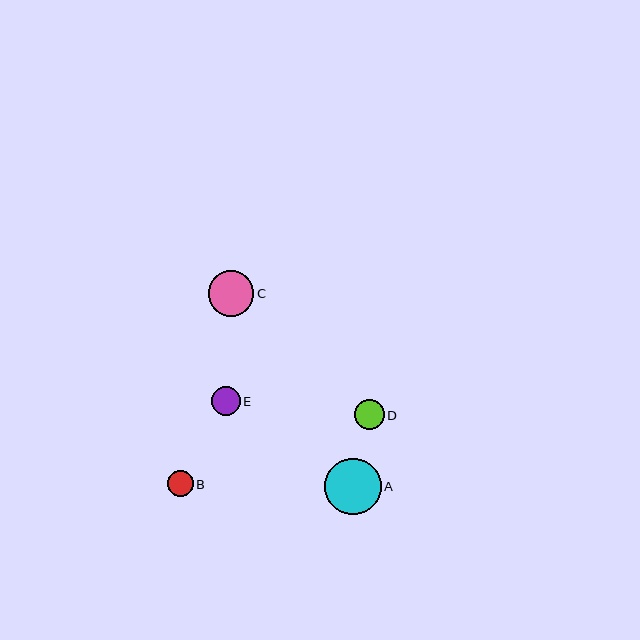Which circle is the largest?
Circle A is the largest with a size of approximately 56 pixels.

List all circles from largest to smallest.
From largest to smallest: A, C, D, E, B.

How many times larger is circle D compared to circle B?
Circle D is approximately 1.2 times the size of circle B.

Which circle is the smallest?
Circle B is the smallest with a size of approximately 25 pixels.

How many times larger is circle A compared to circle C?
Circle A is approximately 1.2 times the size of circle C.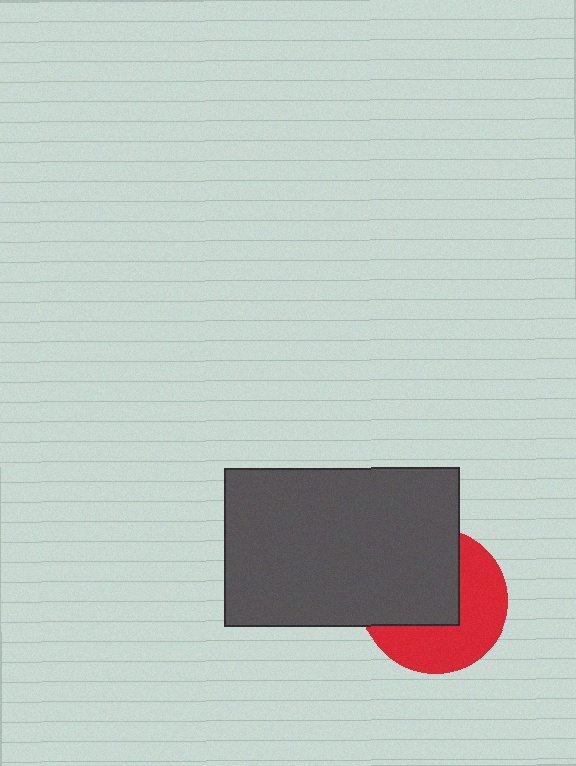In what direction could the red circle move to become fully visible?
The red circle could move toward the lower-right. That would shift it out from behind the dark gray rectangle entirely.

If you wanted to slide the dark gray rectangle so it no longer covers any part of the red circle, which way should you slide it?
Slide it toward the upper-left — that is the most direct way to separate the two shapes.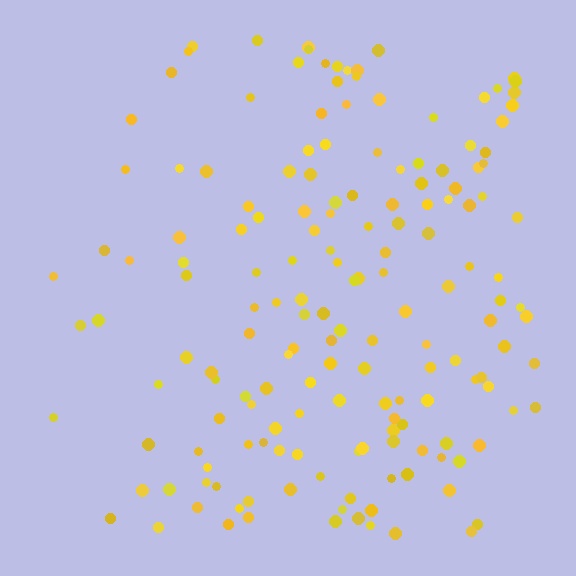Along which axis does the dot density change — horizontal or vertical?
Horizontal.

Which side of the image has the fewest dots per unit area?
The left.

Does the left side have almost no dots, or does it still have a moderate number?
Still a moderate number, just noticeably fewer than the right.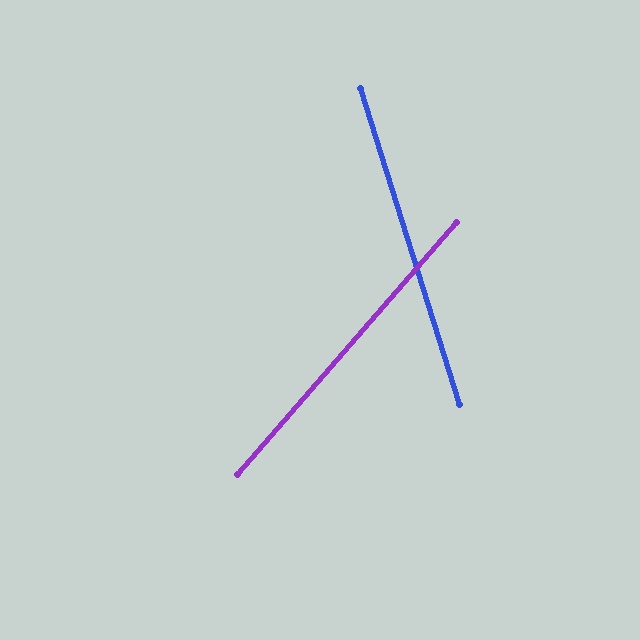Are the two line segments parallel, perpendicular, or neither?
Neither parallel nor perpendicular — they differ by about 59°.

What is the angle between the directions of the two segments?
Approximately 59 degrees.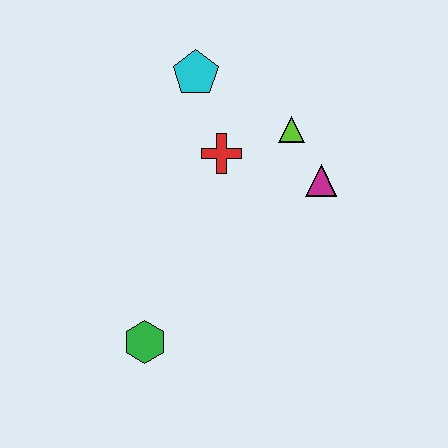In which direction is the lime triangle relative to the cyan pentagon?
The lime triangle is to the right of the cyan pentagon.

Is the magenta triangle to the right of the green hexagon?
Yes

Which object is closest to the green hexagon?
The red cross is closest to the green hexagon.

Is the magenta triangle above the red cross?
No